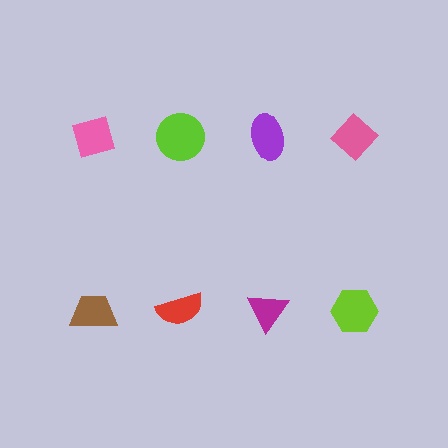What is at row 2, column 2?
A red semicircle.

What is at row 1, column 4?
A pink diamond.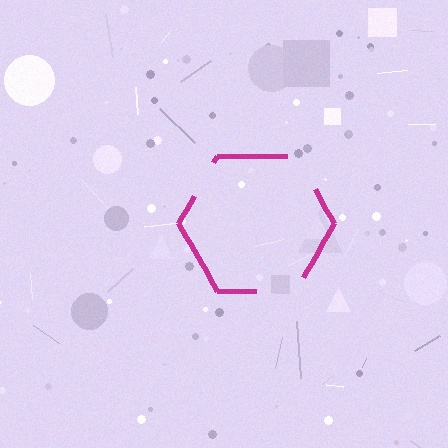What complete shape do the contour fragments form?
The contour fragments form a hexagon.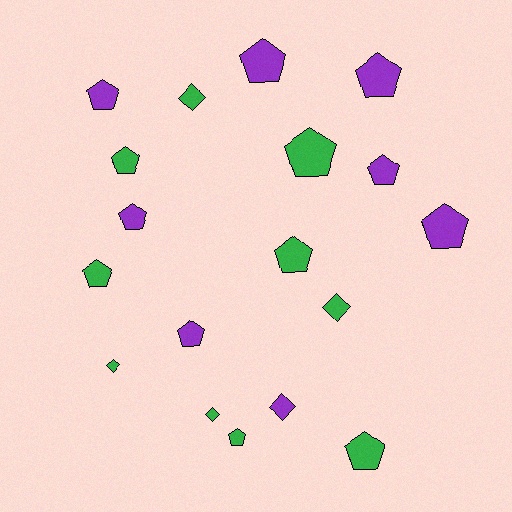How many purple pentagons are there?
There are 7 purple pentagons.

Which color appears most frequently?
Green, with 10 objects.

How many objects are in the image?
There are 18 objects.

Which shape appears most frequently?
Pentagon, with 13 objects.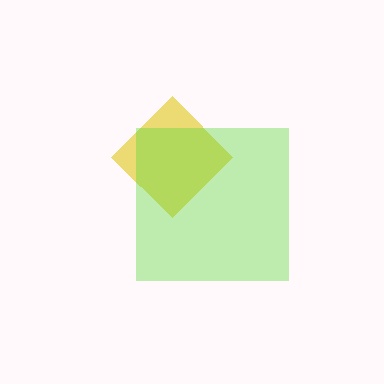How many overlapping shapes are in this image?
There are 2 overlapping shapes in the image.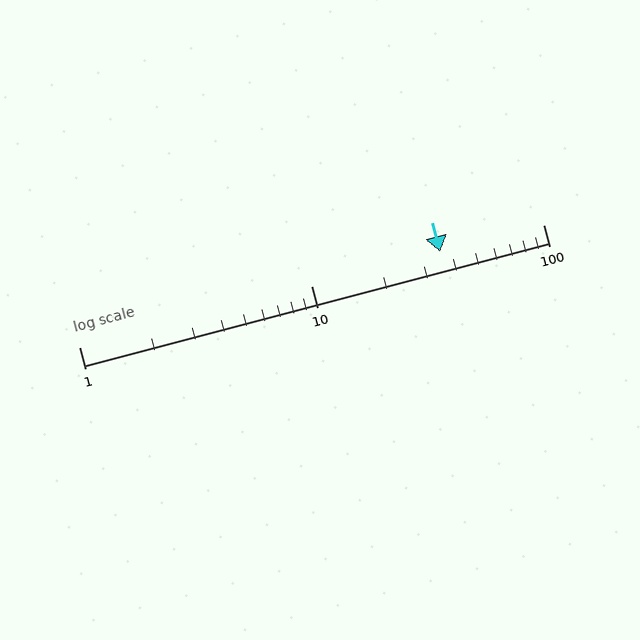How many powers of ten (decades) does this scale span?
The scale spans 2 decades, from 1 to 100.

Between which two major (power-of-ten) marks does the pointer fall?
The pointer is between 10 and 100.